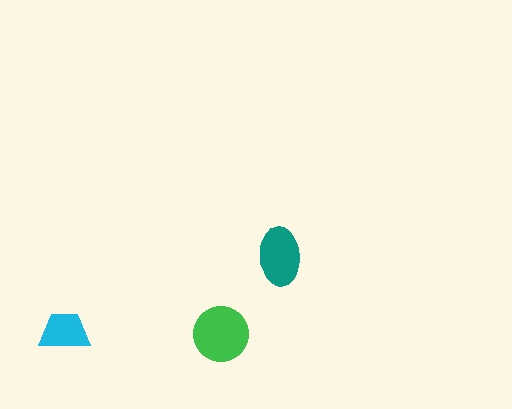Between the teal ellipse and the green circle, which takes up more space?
The green circle.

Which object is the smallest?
The cyan trapezoid.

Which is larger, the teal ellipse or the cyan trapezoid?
The teal ellipse.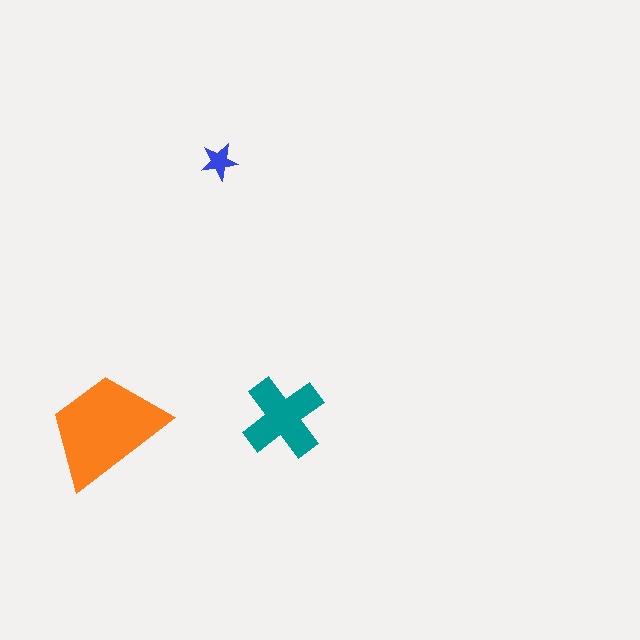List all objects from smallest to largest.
The blue star, the teal cross, the orange trapezoid.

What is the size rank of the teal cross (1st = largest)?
2nd.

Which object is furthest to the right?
The teal cross is rightmost.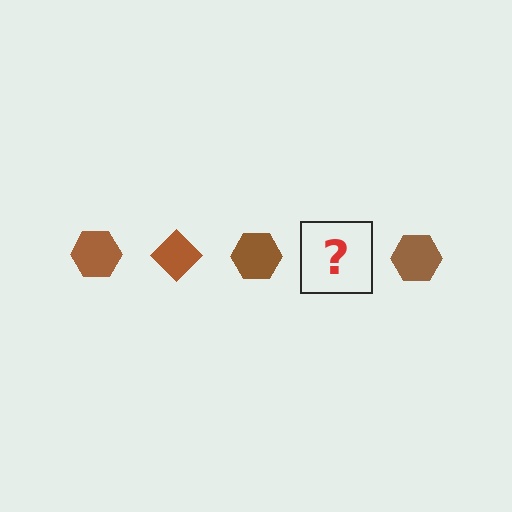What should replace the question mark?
The question mark should be replaced with a brown diamond.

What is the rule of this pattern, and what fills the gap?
The rule is that the pattern cycles through hexagon, diamond shapes in brown. The gap should be filled with a brown diamond.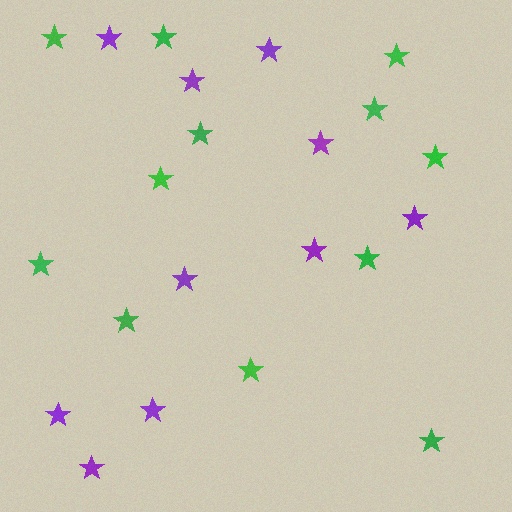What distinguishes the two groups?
There are 2 groups: one group of purple stars (10) and one group of green stars (12).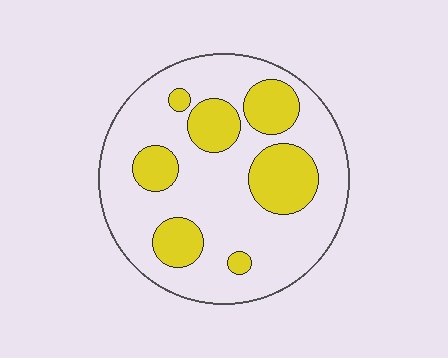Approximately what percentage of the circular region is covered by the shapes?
Approximately 25%.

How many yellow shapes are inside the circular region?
7.